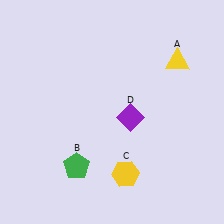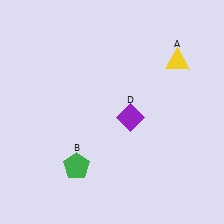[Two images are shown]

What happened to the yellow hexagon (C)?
The yellow hexagon (C) was removed in Image 2. It was in the bottom-right area of Image 1.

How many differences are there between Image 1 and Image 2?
There is 1 difference between the two images.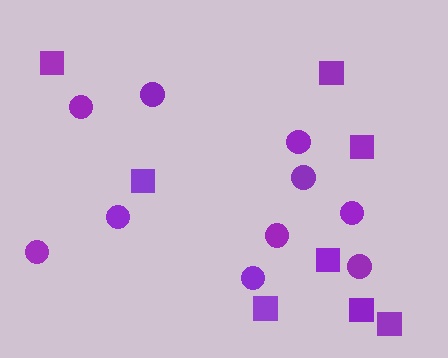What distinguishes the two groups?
There are 2 groups: one group of circles (10) and one group of squares (8).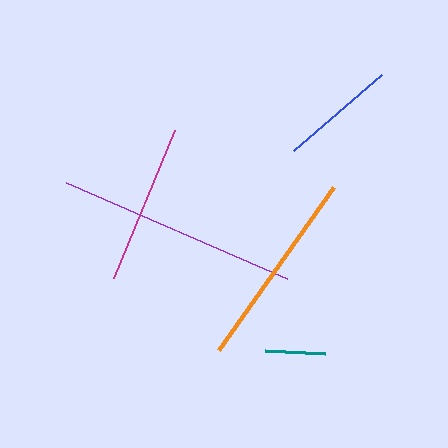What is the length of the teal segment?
The teal segment is approximately 60 pixels long.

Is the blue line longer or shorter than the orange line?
The orange line is longer than the blue line.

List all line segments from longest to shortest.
From longest to shortest: purple, orange, magenta, blue, teal.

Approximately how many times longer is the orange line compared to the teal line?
The orange line is approximately 3.3 times the length of the teal line.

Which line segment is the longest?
The purple line is the longest at approximately 241 pixels.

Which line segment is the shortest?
The teal line is the shortest at approximately 60 pixels.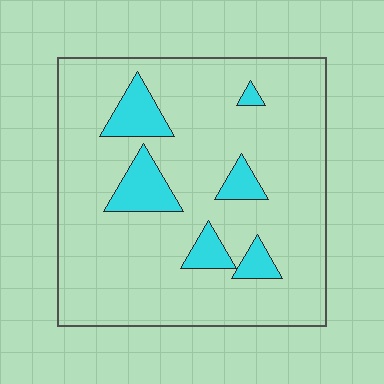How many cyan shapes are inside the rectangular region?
6.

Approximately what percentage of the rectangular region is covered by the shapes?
Approximately 15%.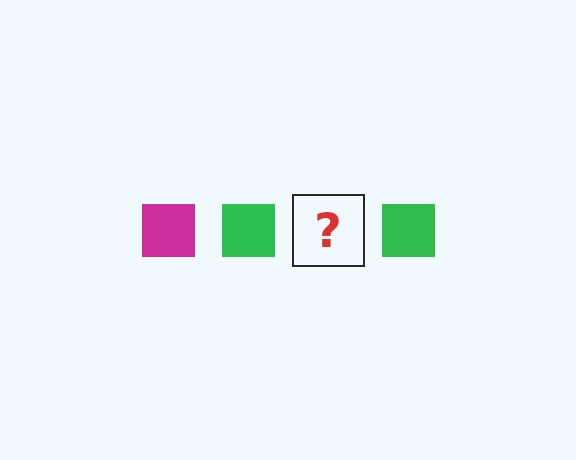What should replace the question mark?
The question mark should be replaced with a magenta square.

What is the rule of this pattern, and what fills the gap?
The rule is that the pattern cycles through magenta, green squares. The gap should be filled with a magenta square.